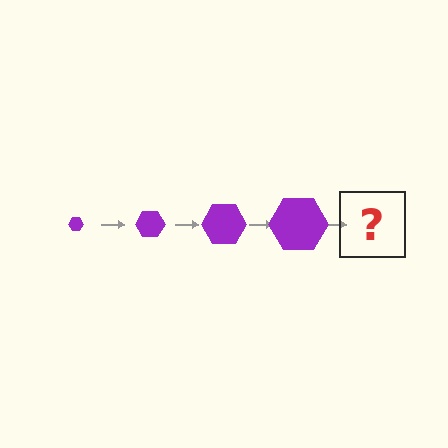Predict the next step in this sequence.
The next step is a purple hexagon, larger than the previous one.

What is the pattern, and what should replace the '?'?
The pattern is that the hexagon gets progressively larger each step. The '?' should be a purple hexagon, larger than the previous one.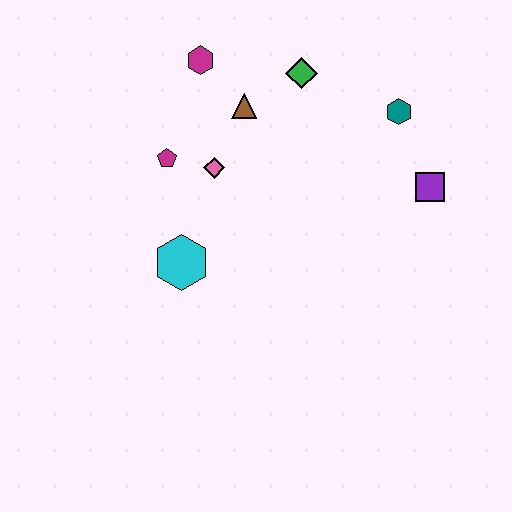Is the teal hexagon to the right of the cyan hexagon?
Yes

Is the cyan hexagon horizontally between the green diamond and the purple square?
No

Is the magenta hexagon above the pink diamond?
Yes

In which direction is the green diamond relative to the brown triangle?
The green diamond is to the right of the brown triangle.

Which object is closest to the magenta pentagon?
The pink diamond is closest to the magenta pentagon.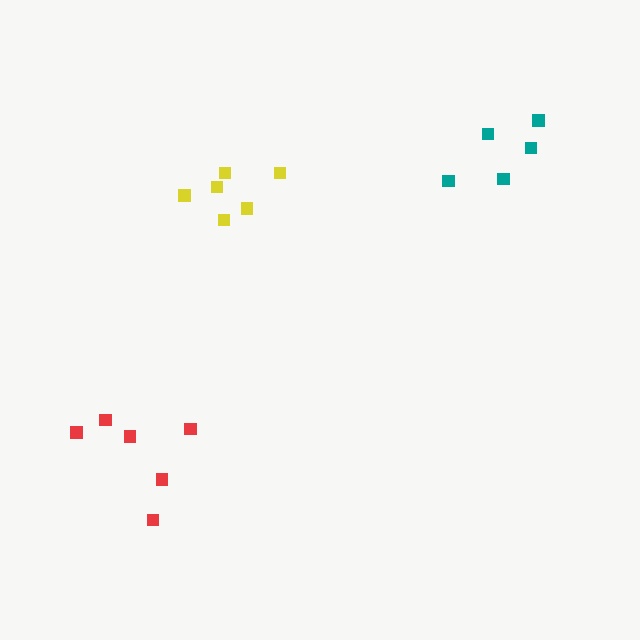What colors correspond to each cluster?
The clusters are colored: red, teal, yellow.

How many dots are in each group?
Group 1: 6 dots, Group 2: 5 dots, Group 3: 6 dots (17 total).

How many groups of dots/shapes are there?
There are 3 groups.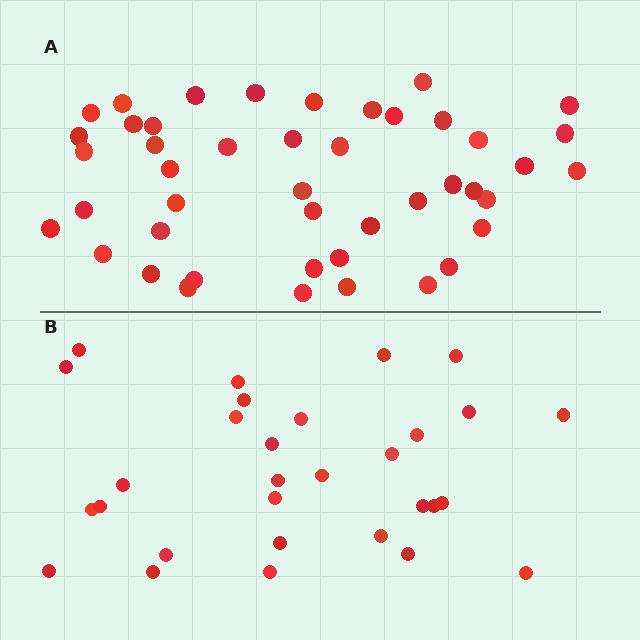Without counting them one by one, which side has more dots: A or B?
Region A (the top region) has more dots.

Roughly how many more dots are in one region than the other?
Region A has approximately 15 more dots than region B.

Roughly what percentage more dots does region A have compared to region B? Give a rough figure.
About 50% more.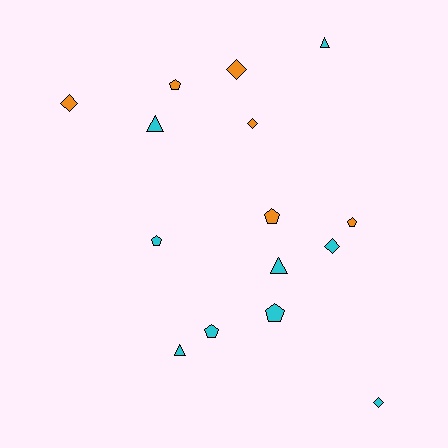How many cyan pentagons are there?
There are 3 cyan pentagons.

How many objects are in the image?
There are 15 objects.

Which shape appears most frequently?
Pentagon, with 6 objects.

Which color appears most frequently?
Cyan, with 9 objects.